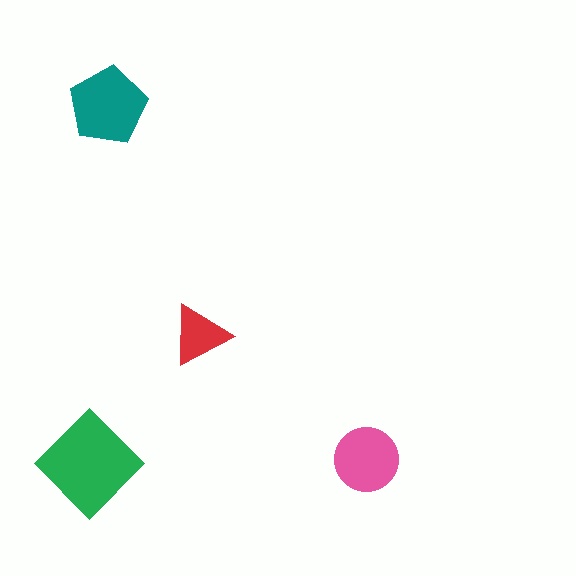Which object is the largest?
The green diamond.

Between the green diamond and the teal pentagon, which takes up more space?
The green diamond.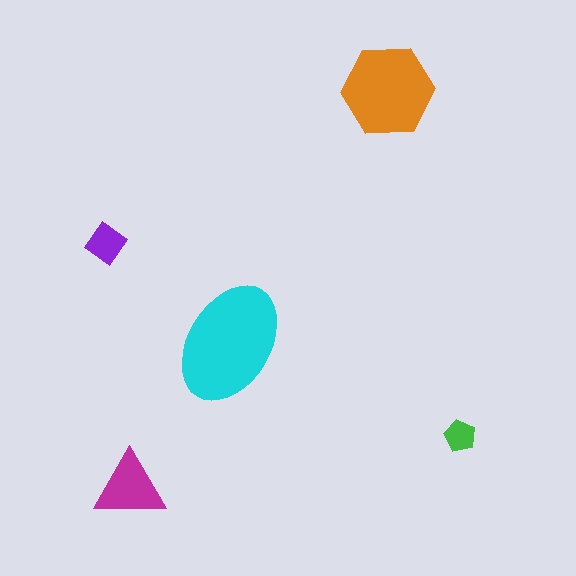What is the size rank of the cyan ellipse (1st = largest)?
1st.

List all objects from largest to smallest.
The cyan ellipse, the orange hexagon, the magenta triangle, the purple diamond, the green pentagon.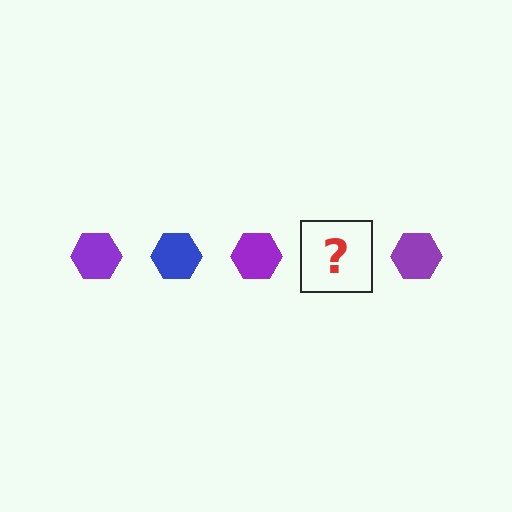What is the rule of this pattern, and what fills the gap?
The rule is that the pattern cycles through purple, blue hexagons. The gap should be filled with a blue hexagon.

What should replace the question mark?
The question mark should be replaced with a blue hexagon.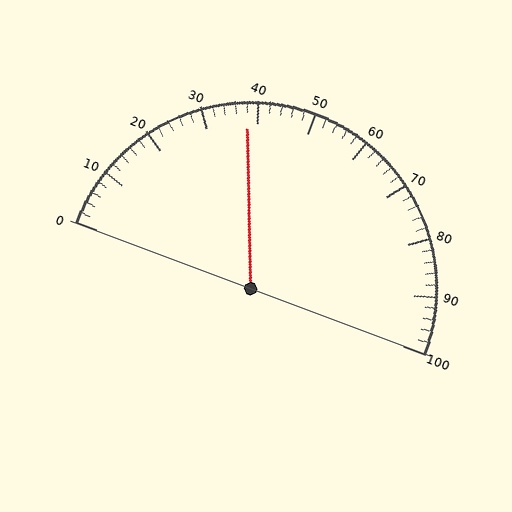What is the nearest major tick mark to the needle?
The nearest major tick mark is 40.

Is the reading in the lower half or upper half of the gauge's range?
The reading is in the lower half of the range (0 to 100).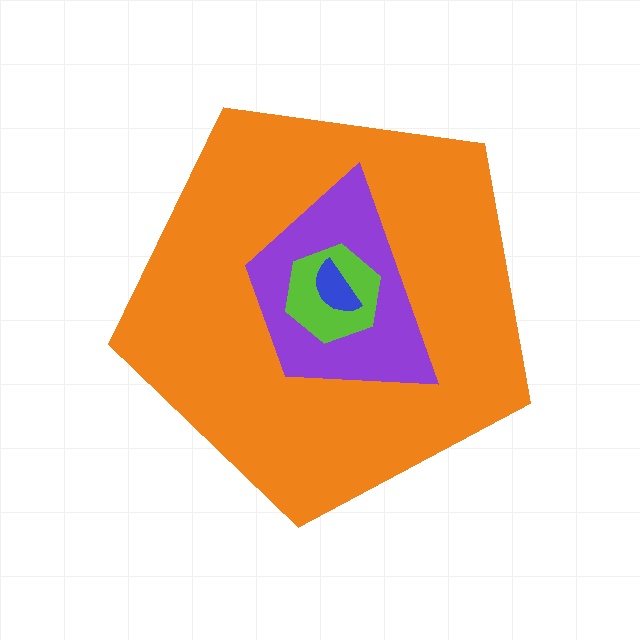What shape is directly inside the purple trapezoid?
The lime hexagon.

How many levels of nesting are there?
4.